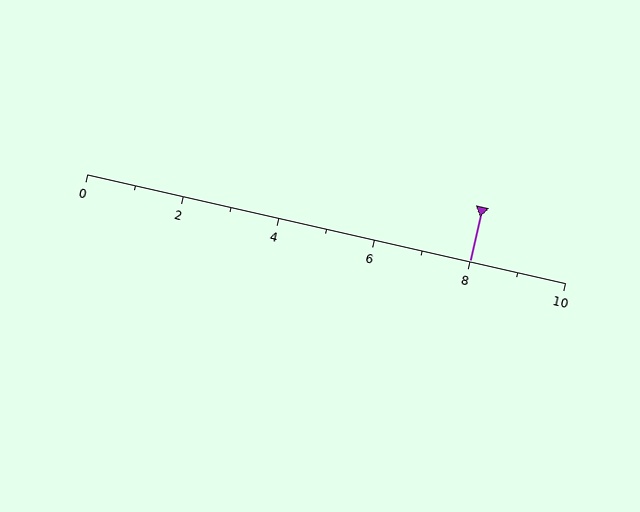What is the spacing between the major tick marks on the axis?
The major ticks are spaced 2 apart.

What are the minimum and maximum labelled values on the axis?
The axis runs from 0 to 10.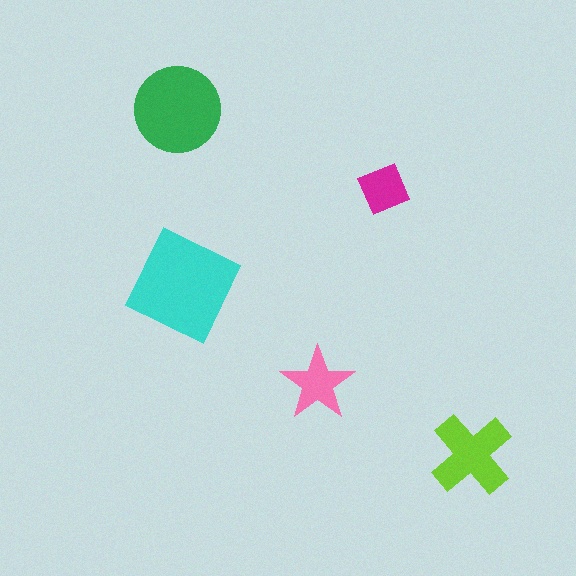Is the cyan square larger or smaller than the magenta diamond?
Larger.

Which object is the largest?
The cyan square.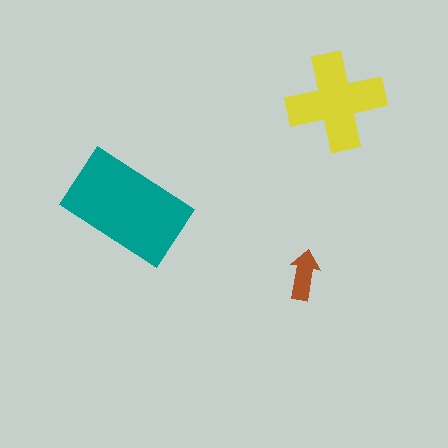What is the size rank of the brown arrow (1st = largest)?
3rd.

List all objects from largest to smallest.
The teal rectangle, the yellow cross, the brown arrow.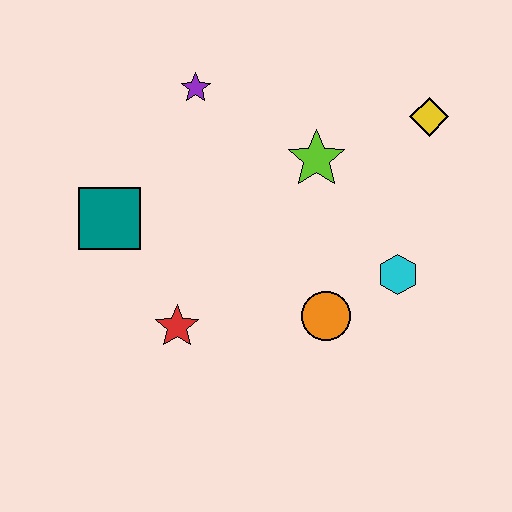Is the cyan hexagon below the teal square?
Yes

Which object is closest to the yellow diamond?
The lime star is closest to the yellow diamond.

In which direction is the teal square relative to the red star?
The teal square is above the red star.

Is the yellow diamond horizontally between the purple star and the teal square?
No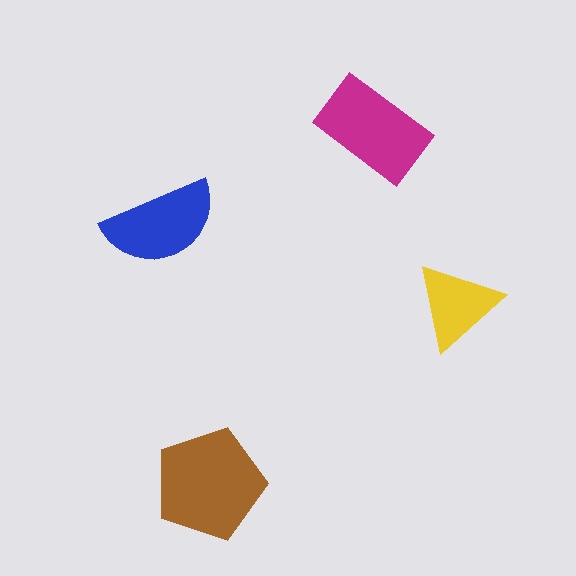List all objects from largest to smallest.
The brown pentagon, the magenta rectangle, the blue semicircle, the yellow triangle.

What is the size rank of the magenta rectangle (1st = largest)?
2nd.